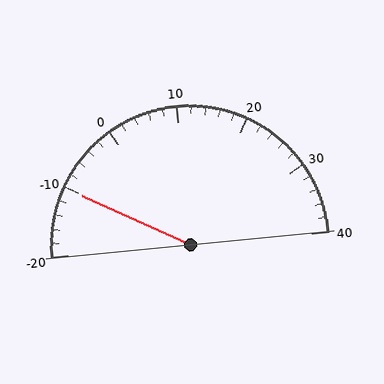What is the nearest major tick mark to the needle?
The nearest major tick mark is -10.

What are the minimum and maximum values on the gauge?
The gauge ranges from -20 to 40.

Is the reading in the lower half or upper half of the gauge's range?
The reading is in the lower half of the range (-20 to 40).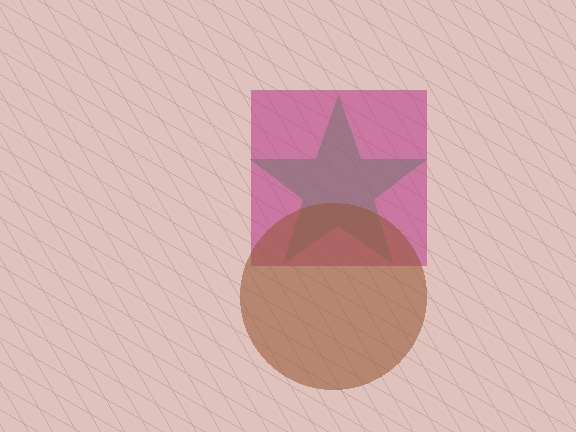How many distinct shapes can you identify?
There are 3 distinct shapes: a green star, a magenta square, a brown circle.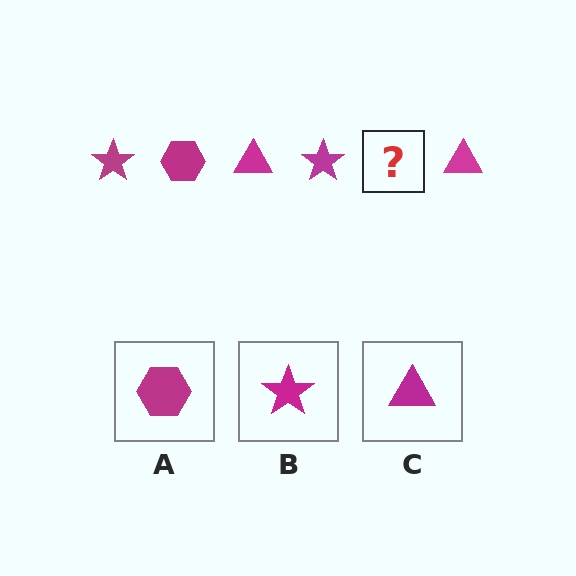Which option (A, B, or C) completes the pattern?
A.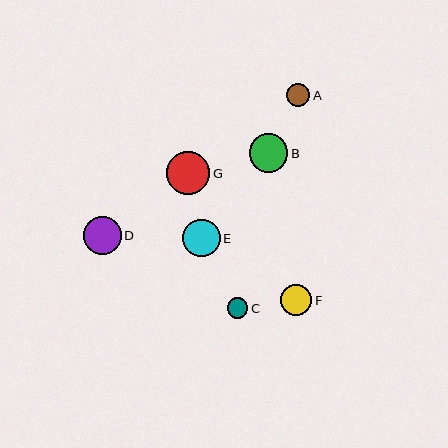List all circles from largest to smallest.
From largest to smallest: G, B, D, E, F, A, C.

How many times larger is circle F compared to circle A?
Circle F is approximately 1.3 times the size of circle A.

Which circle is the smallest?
Circle C is the smallest with a size of approximately 21 pixels.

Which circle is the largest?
Circle G is the largest with a size of approximately 43 pixels.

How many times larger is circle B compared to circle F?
Circle B is approximately 1.2 times the size of circle F.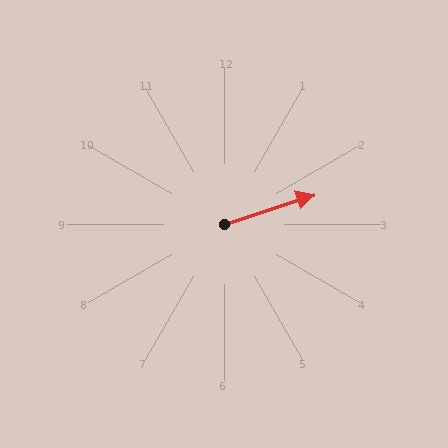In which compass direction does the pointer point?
East.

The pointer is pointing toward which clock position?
Roughly 2 o'clock.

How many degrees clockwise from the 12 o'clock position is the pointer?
Approximately 72 degrees.